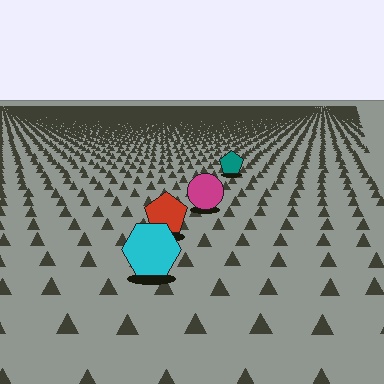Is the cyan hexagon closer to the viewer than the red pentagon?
Yes. The cyan hexagon is closer — you can tell from the texture gradient: the ground texture is coarser near it.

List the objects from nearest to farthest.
From nearest to farthest: the cyan hexagon, the red pentagon, the magenta circle, the teal pentagon.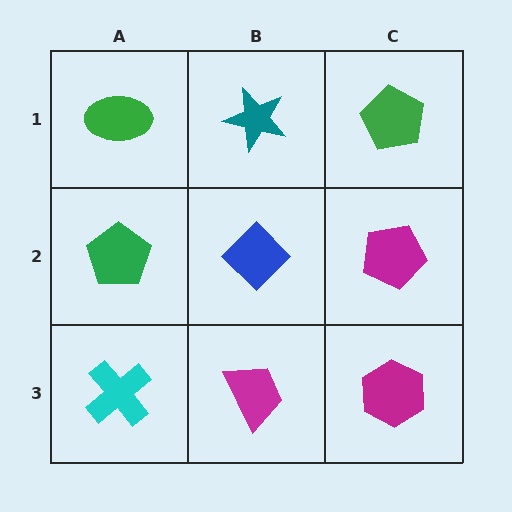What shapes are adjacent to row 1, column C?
A magenta pentagon (row 2, column C), a teal star (row 1, column B).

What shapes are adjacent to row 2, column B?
A teal star (row 1, column B), a magenta trapezoid (row 3, column B), a green pentagon (row 2, column A), a magenta pentagon (row 2, column C).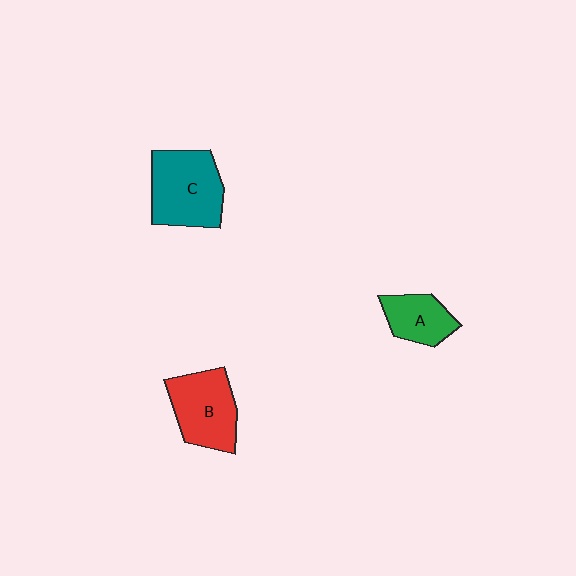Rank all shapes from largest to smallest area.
From largest to smallest: C (teal), B (red), A (green).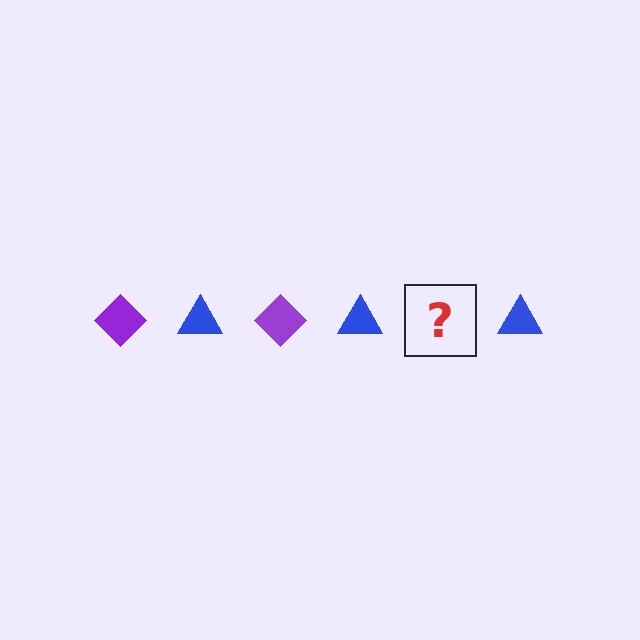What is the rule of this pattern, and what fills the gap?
The rule is that the pattern alternates between purple diamond and blue triangle. The gap should be filled with a purple diamond.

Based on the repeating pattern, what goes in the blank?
The blank should be a purple diamond.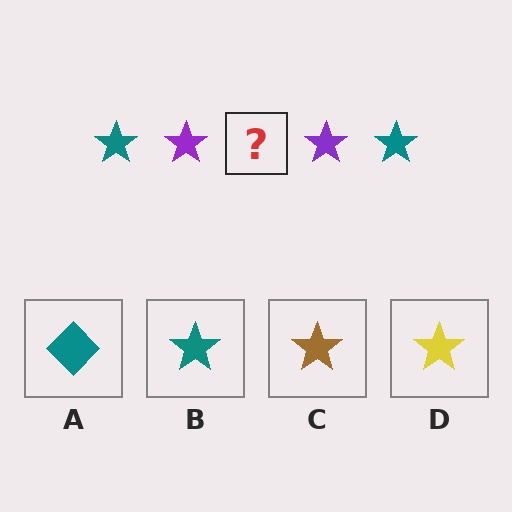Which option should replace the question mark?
Option B.